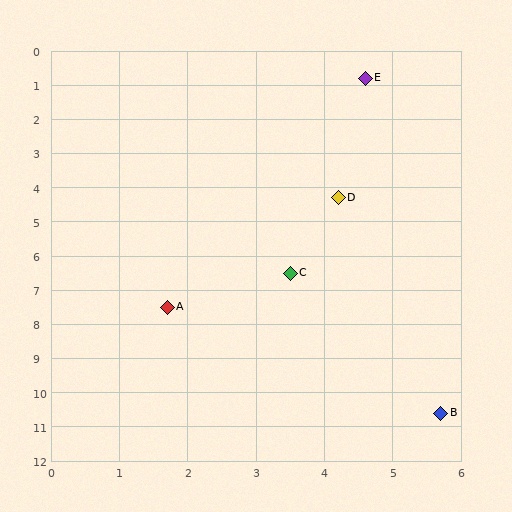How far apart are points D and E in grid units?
Points D and E are about 3.5 grid units apart.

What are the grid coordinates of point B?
Point B is at approximately (5.7, 10.6).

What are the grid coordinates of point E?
Point E is at approximately (4.6, 0.8).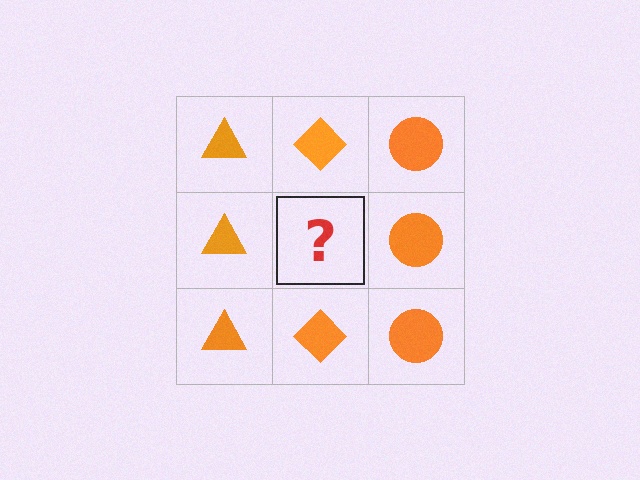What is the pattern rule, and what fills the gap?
The rule is that each column has a consistent shape. The gap should be filled with an orange diamond.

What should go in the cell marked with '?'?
The missing cell should contain an orange diamond.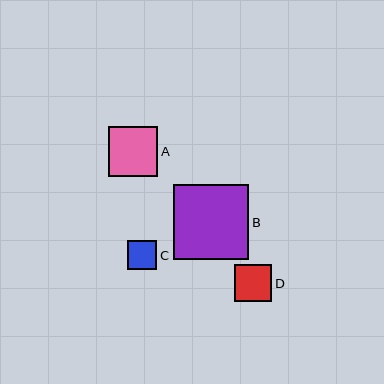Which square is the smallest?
Square C is the smallest with a size of approximately 29 pixels.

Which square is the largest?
Square B is the largest with a size of approximately 75 pixels.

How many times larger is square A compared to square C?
Square A is approximately 1.7 times the size of square C.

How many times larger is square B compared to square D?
Square B is approximately 2.0 times the size of square D.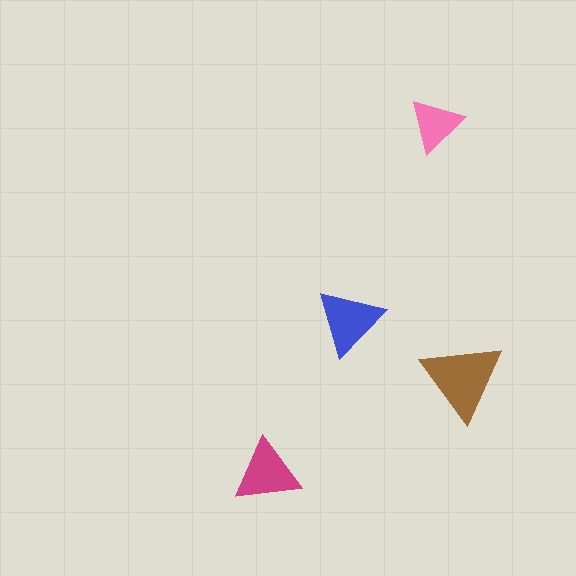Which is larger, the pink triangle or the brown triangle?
The brown one.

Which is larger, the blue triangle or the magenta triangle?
The blue one.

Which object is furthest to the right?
The brown triangle is rightmost.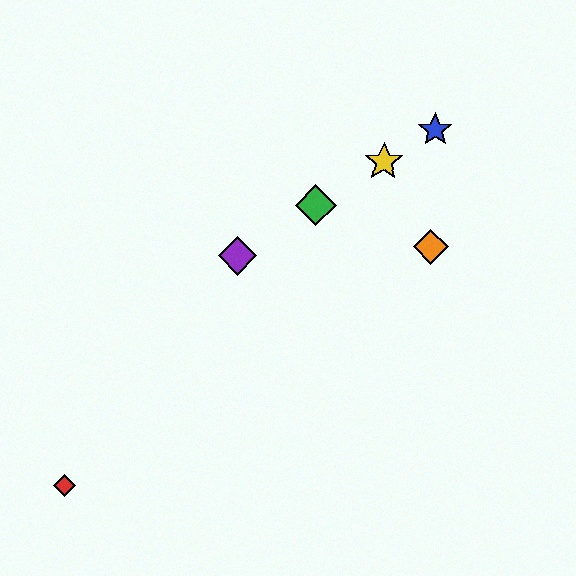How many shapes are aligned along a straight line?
4 shapes (the blue star, the green diamond, the yellow star, the purple diamond) are aligned along a straight line.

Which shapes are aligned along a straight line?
The blue star, the green diamond, the yellow star, the purple diamond are aligned along a straight line.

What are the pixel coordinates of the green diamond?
The green diamond is at (316, 205).